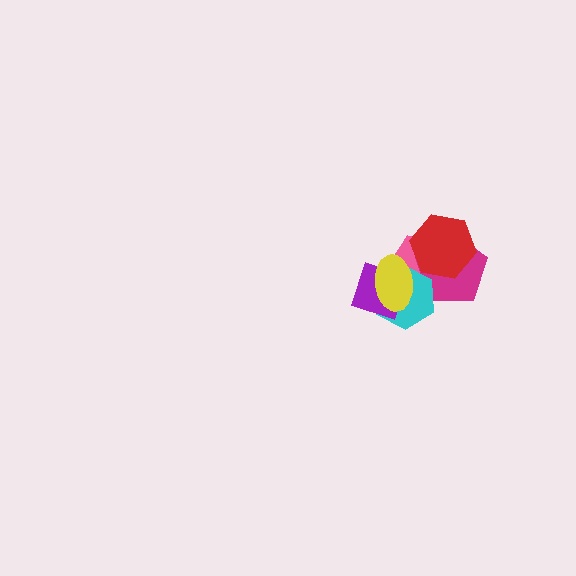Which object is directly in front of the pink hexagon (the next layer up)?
The magenta pentagon is directly in front of the pink hexagon.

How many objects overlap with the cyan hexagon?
4 objects overlap with the cyan hexagon.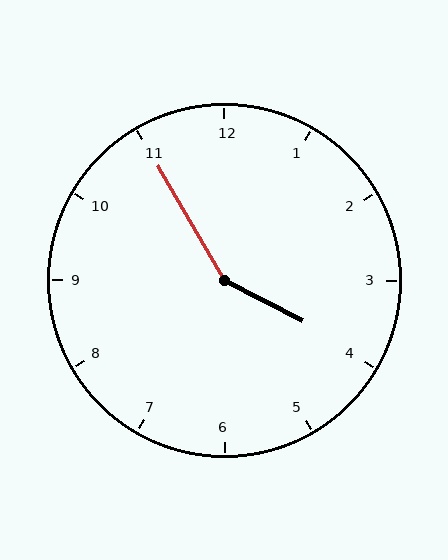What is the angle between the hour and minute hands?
Approximately 148 degrees.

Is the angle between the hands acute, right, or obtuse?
It is obtuse.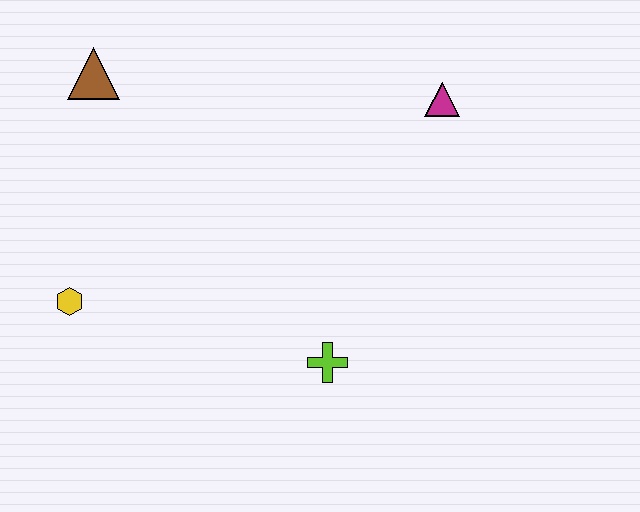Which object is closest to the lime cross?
The yellow hexagon is closest to the lime cross.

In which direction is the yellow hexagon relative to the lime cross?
The yellow hexagon is to the left of the lime cross.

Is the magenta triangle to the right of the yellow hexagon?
Yes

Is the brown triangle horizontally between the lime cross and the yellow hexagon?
Yes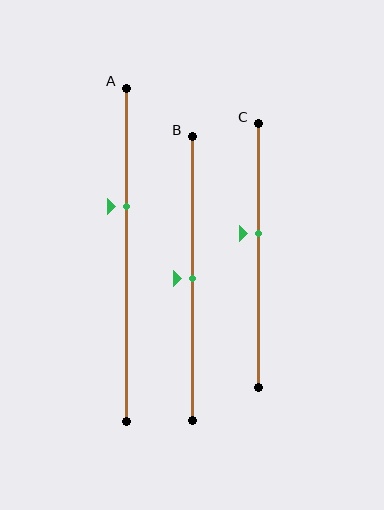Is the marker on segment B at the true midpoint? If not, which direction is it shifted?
Yes, the marker on segment B is at the true midpoint.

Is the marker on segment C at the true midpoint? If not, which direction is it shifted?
No, the marker on segment C is shifted upward by about 8% of the segment length.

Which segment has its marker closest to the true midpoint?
Segment B has its marker closest to the true midpoint.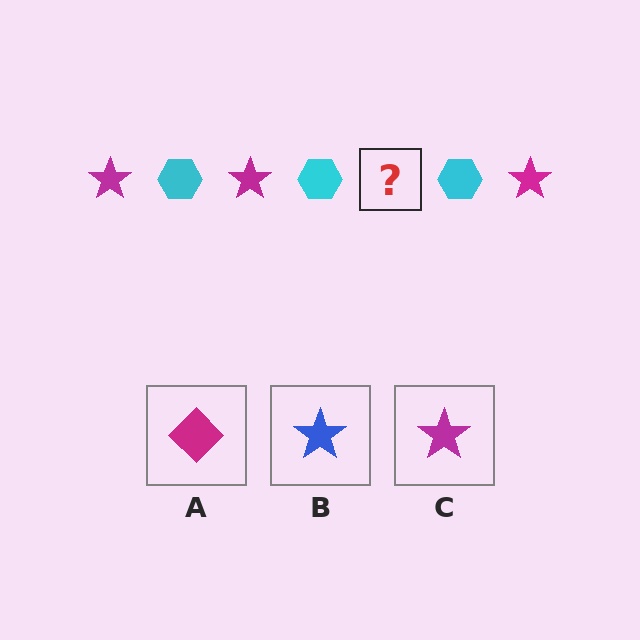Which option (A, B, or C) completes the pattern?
C.